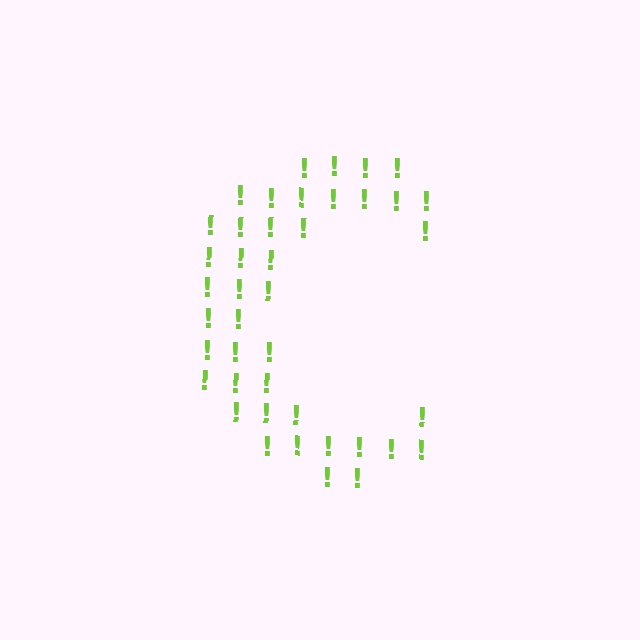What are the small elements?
The small elements are exclamation marks.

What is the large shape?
The large shape is the letter C.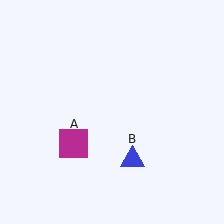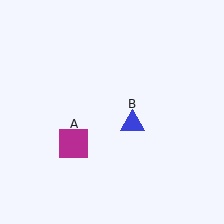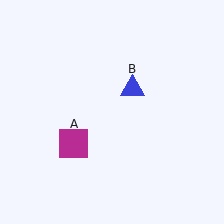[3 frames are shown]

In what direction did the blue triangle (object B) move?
The blue triangle (object B) moved up.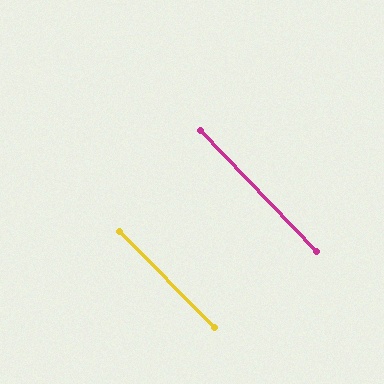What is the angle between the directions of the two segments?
Approximately 1 degree.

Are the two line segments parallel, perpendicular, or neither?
Parallel — their directions differ by only 0.8°.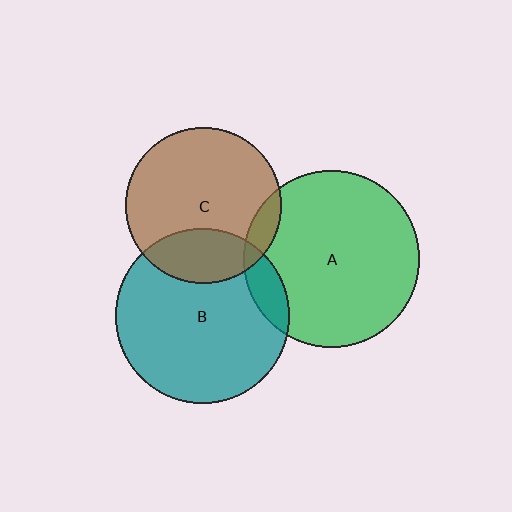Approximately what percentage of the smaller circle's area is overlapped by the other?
Approximately 25%.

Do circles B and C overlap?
Yes.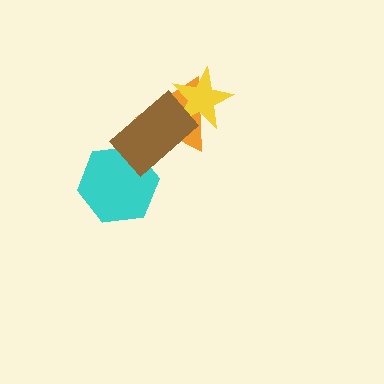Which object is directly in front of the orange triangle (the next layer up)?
The yellow star is directly in front of the orange triangle.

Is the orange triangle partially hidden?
Yes, it is partially covered by another shape.